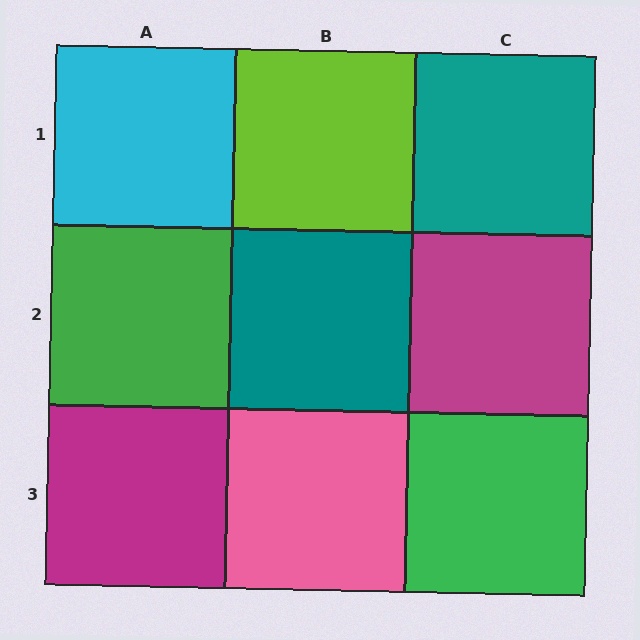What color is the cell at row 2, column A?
Green.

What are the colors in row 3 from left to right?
Magenta, pink, green.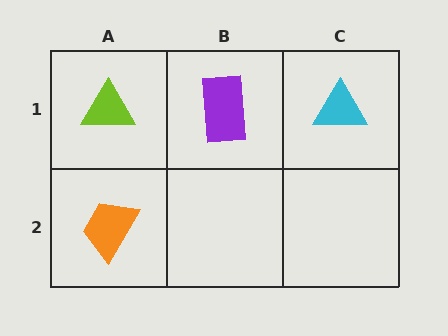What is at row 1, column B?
A purple rectangle.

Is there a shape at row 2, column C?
No, that cell is empty.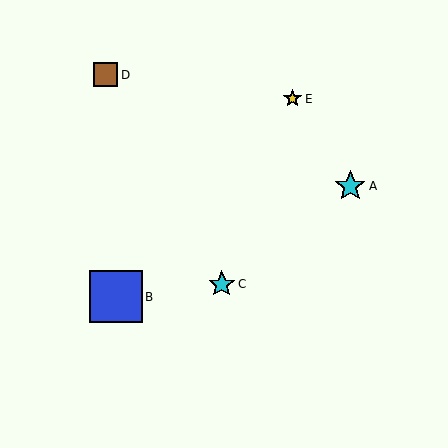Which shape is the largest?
The blue square (labeled B) is the largest.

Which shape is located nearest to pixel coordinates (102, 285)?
The blue square (labeled B) at (116, 297) is nearest to that location.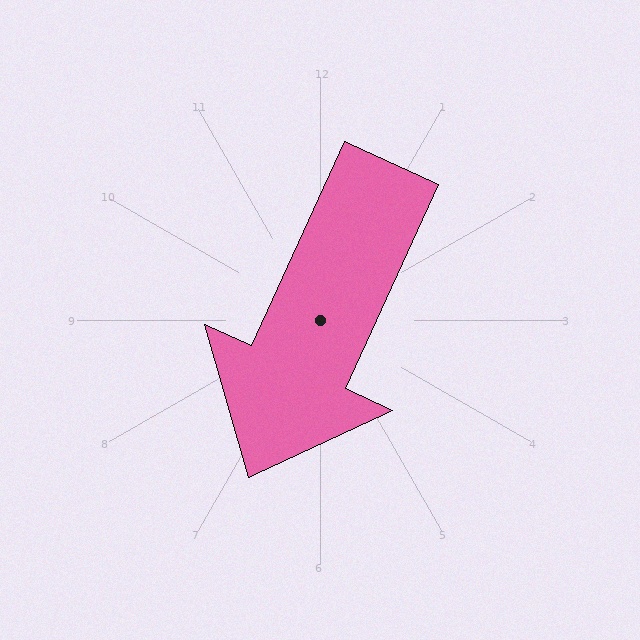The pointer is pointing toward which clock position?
Roughly 7 o'clock.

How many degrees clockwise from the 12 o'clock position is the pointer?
Approximately 204 degrees.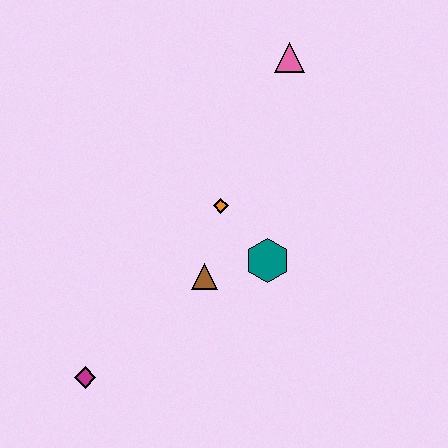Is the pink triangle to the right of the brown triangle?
Yes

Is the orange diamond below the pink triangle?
Yes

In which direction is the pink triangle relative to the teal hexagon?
The pink triangle is above the teal hexagon.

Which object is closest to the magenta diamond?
The brown triangle is closest to the magenta diamond.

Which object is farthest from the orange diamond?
The magenta diamond is farthest from the orange diamond.